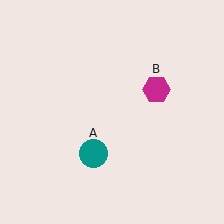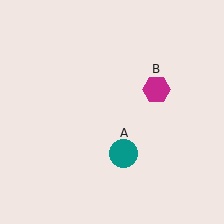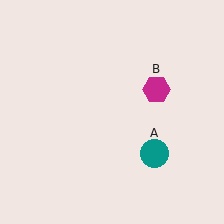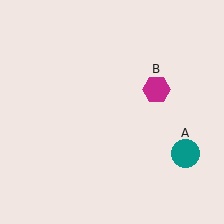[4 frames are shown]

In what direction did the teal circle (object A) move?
The teal circle (object A) moved right.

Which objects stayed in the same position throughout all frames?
Magenta hexagon (object B) remained stationary.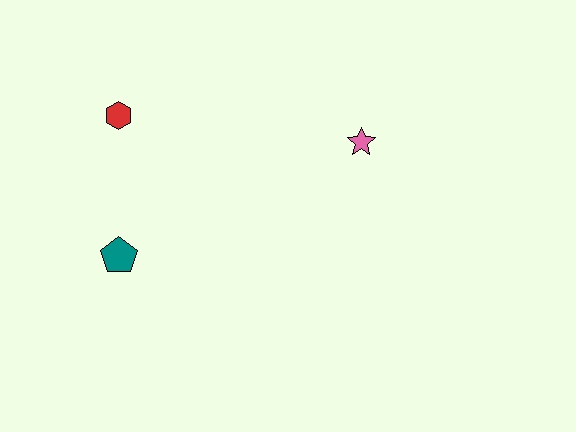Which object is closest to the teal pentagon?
The red hexagon is closest to the teal pentagon.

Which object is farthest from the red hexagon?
The pink star is farthest from the red hexagon.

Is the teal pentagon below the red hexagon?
Yes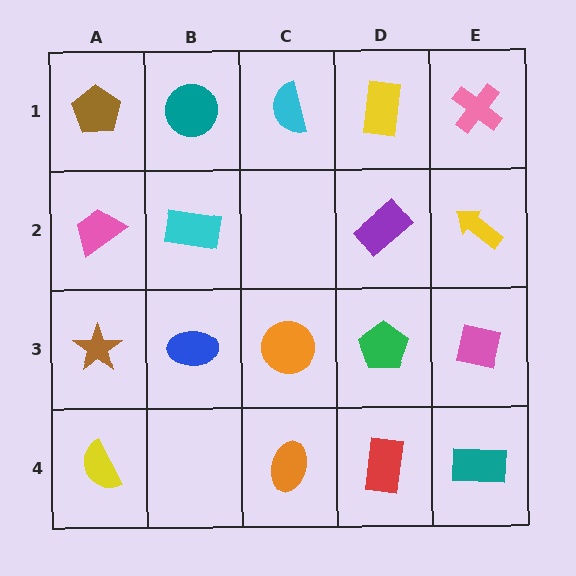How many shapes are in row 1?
5 shapes.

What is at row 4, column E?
A teal rectangle.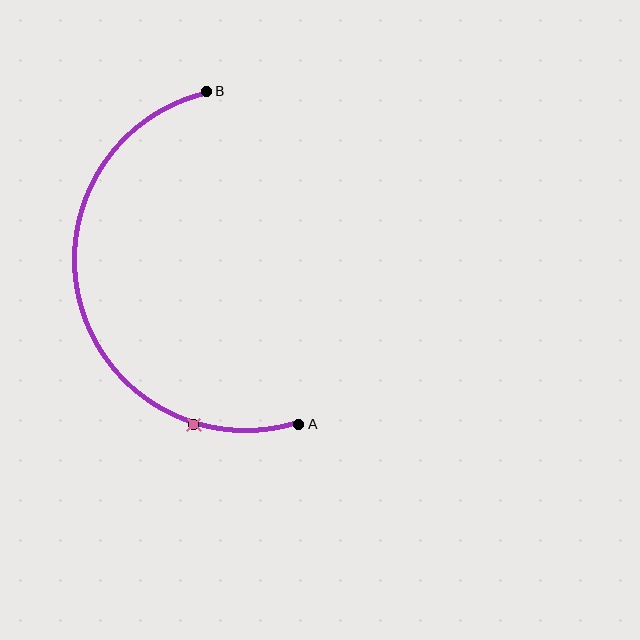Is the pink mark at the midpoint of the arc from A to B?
No. The pink mark lies on the arc but is closer to endpoint A. The arc midpoint would be at the point on the curve equidistant along the arc from both A and B.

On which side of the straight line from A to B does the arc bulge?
The arc bulges to the left of the straight line connecting A and B.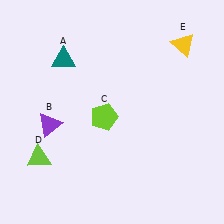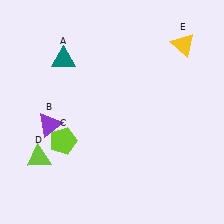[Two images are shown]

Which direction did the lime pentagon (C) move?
The lime pentagon (C) moved left.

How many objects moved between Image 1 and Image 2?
1 object moved between the two images.